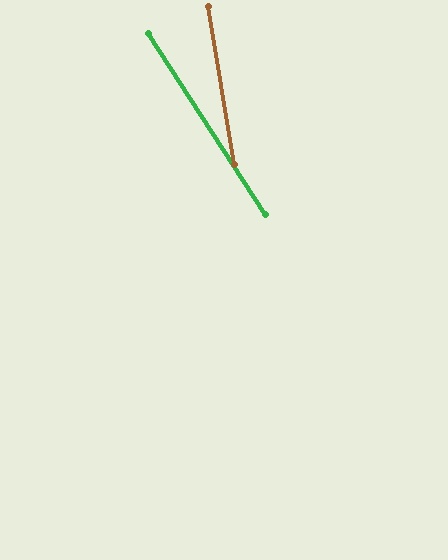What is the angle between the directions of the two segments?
Approximately 23 degrees.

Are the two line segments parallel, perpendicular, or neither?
Neither parallel nor perpendicular — they differ by about 23°.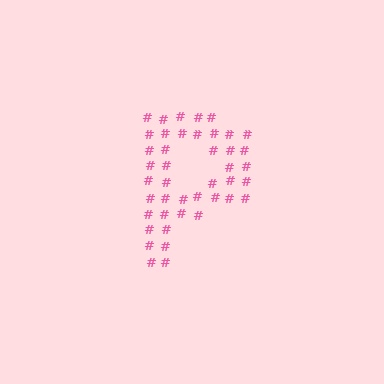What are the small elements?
The small elements are hash symbols.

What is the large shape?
The large shape is the letter P.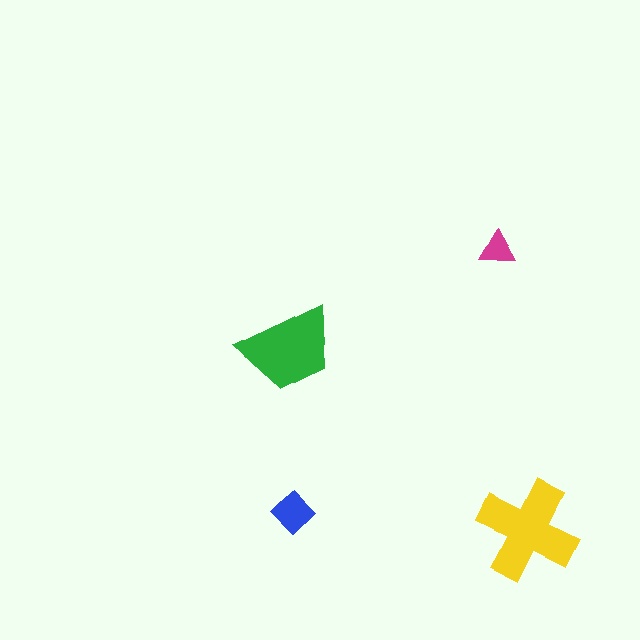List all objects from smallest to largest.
The magenta triangle, the blue diamond, the green trapezoid, the yellow cross.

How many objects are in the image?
There are 4 objects in the image.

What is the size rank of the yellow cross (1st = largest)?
1st.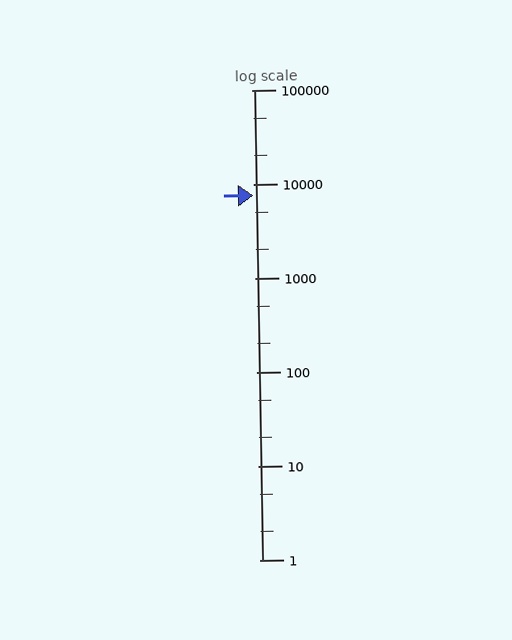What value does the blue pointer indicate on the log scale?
The pointer indicates approximately 7500.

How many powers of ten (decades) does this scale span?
The scale spans 5 decades, from 1 to 100000.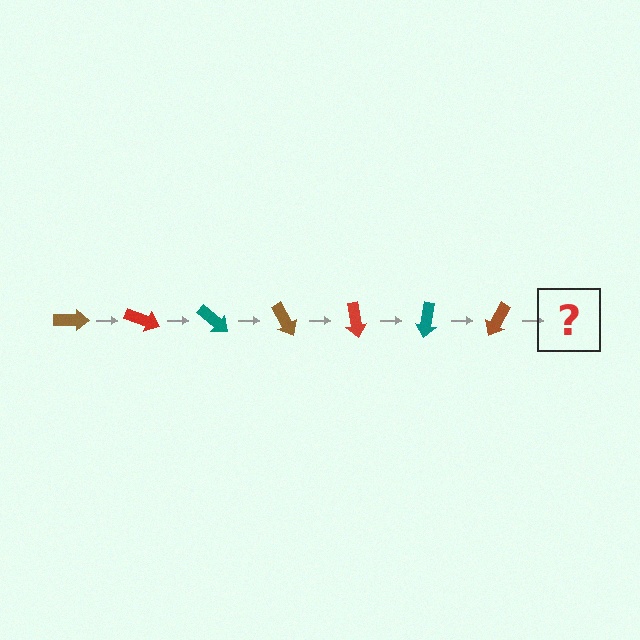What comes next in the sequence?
The next element should be a red arrow, rotated 140 degrees from the start.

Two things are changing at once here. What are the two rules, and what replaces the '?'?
The two rules are that it rotates 20 degrees each step and the color cycles through brown, red, and teal. The '?' should be a red arrow, rotated 140 degrees from the start.